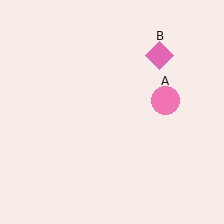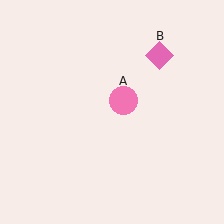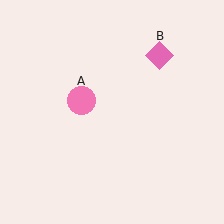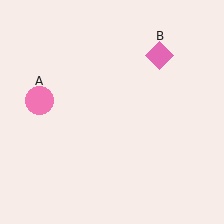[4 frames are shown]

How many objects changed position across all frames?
1 object changed position: pink circle (object A).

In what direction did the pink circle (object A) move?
The pink circle (object A) moved left.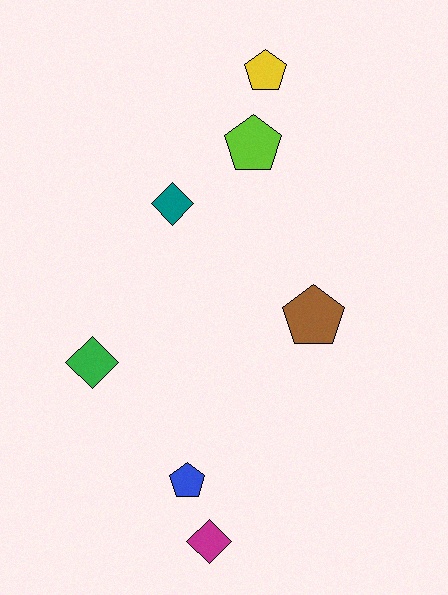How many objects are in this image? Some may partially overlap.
There are 7 objects.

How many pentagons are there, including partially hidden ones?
There are 4 pentagons.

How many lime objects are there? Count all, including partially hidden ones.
There is 1 lime object.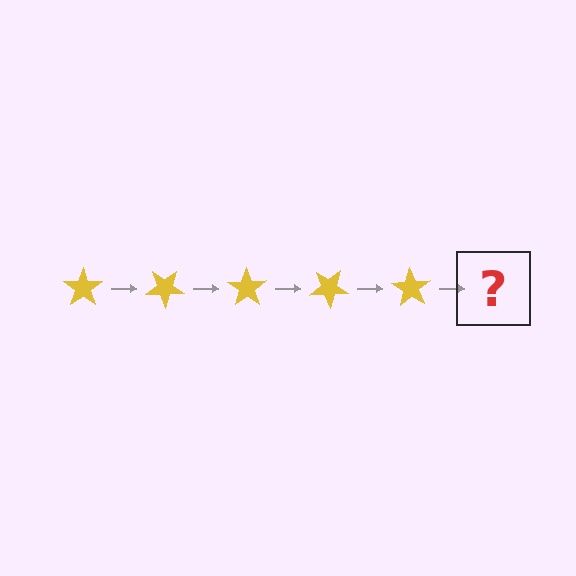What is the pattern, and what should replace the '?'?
The pattern is that the star rotates 35 degrees each step. The '?' should be a yellow star rotated 175 degrees.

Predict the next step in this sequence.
The next step is a yellow star rotated 175 degrees.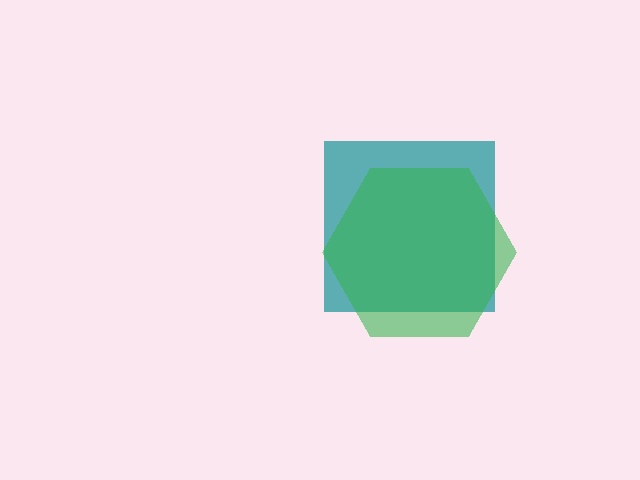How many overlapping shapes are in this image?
There are 2 overlapping shapes in the image.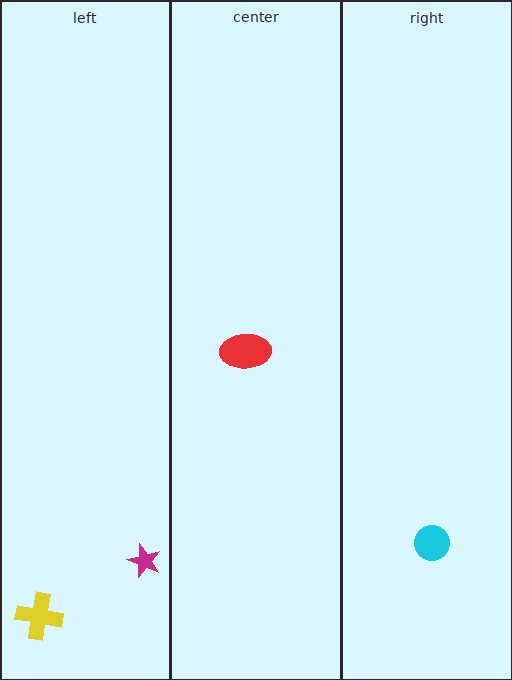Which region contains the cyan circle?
The right region.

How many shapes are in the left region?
2.